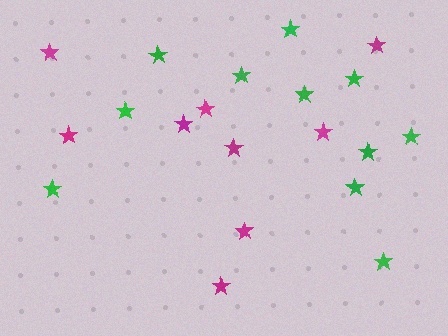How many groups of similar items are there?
There are 2 groups: one group of green stars (11) and one group of magenta stars (9).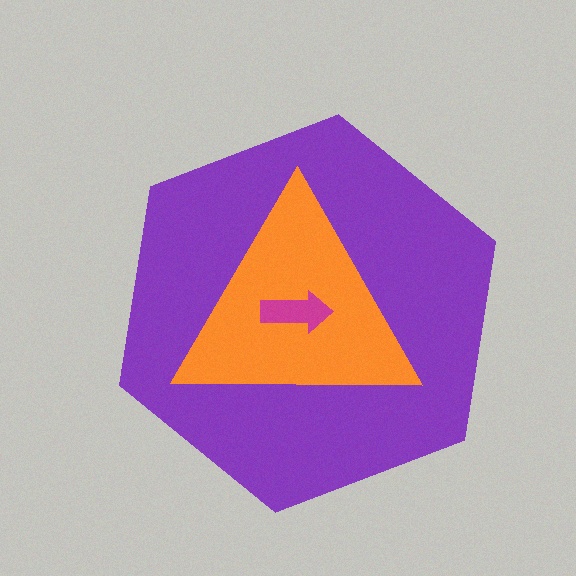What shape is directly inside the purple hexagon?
The orange triangle.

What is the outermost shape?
The purple hexagon.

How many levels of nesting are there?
3.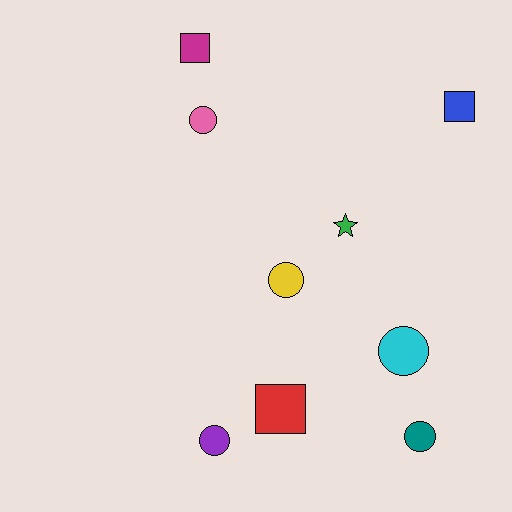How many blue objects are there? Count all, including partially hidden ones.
There is 1 blue object.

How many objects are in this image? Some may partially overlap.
There are 9 objects.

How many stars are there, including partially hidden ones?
There is 1 star.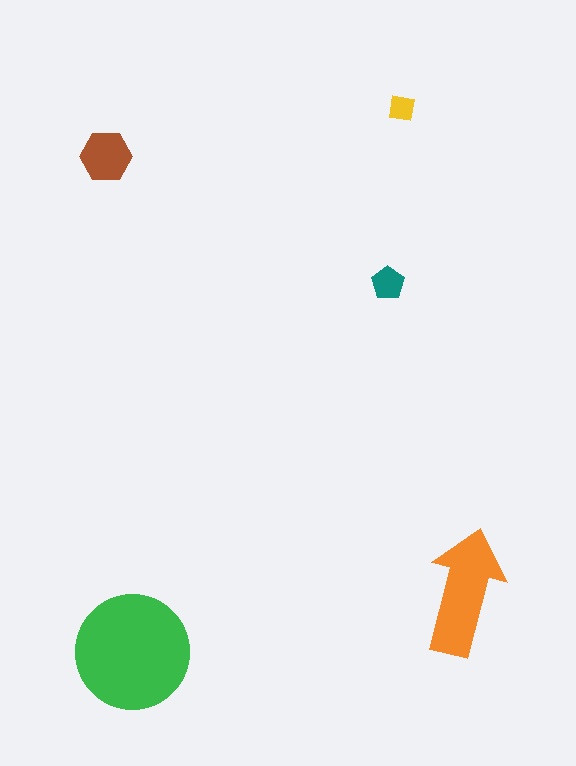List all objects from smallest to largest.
The yellow square, the teal pentagon, the brown hexagon, the orange arrow, the green circle.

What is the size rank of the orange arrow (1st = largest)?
2nd.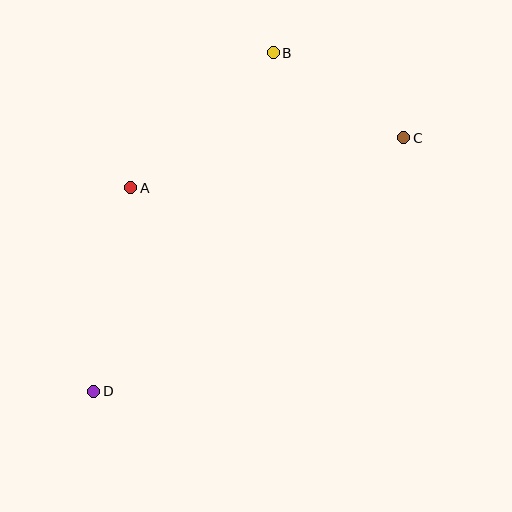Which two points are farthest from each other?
Points C and D are farthest from each other.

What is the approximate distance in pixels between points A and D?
The distance between A and D is approximately 207 pixels.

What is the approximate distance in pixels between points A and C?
The distance between A and C is approximately 277 pixels.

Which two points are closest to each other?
Points B and C are closest to each other.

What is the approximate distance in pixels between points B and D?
The distance between B and D is approximately 383 pixels.